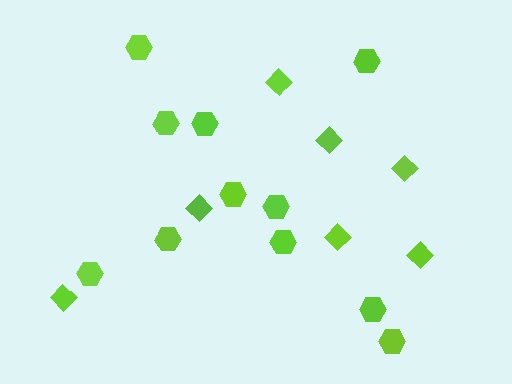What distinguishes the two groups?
There are 2 groups: one group of hexagons (11) and one group of diamonds (7).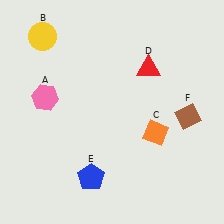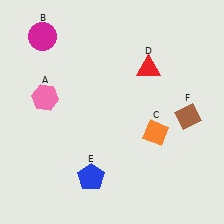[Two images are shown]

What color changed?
The circle (B) changed from yellow in Image 1 to magenta in Image 2.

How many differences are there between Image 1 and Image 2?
There is 1 difference between the two images.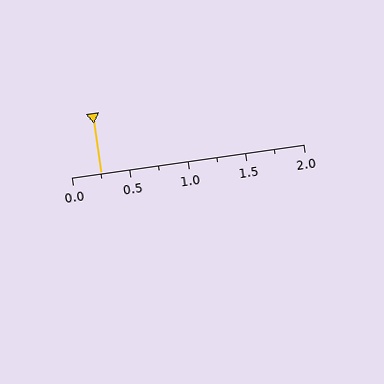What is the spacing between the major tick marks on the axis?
The major ticks are spaced 0.5 apart.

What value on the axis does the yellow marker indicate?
The marker indicates approximately 0.25.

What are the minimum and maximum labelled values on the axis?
The axis runs from 0.0 to 2.0.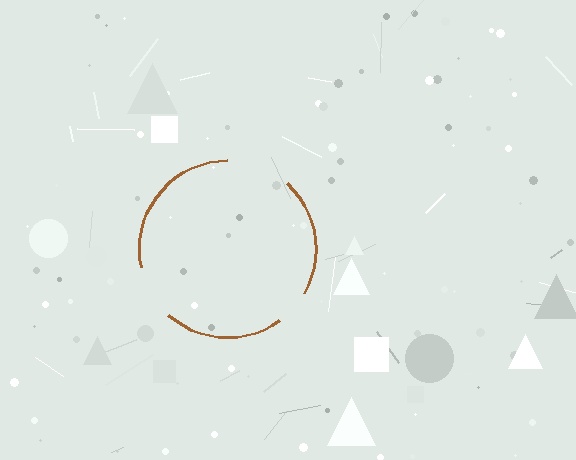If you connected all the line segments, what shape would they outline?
They would outline a circle.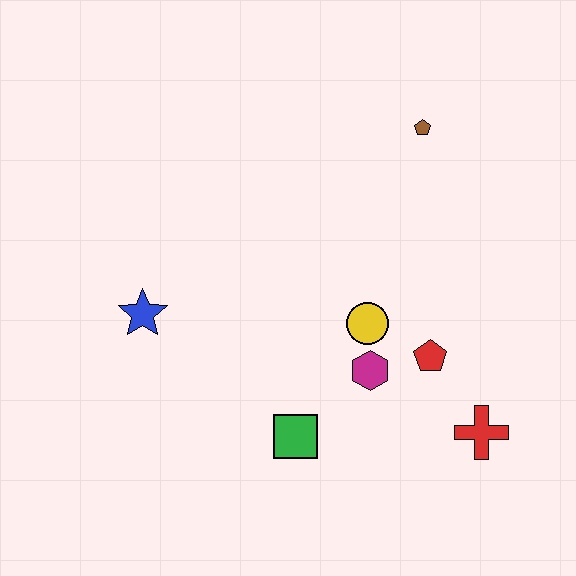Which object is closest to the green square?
The magenta hexagon is closest to the green square.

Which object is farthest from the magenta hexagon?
The brown pentagon is farthest from the magenta hexagon.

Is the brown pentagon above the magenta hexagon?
Yes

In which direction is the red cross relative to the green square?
The red cross is to the right of the green square.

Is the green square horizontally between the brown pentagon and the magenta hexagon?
No